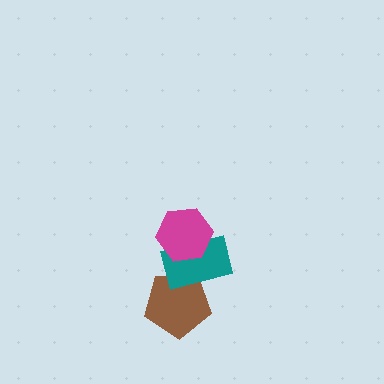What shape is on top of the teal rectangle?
The magenta hexagon is on top of the teal rectangle.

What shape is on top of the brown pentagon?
The teal rectangle is on top of the brown pentagon.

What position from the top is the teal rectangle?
The teal rectangle is 2nd from the top.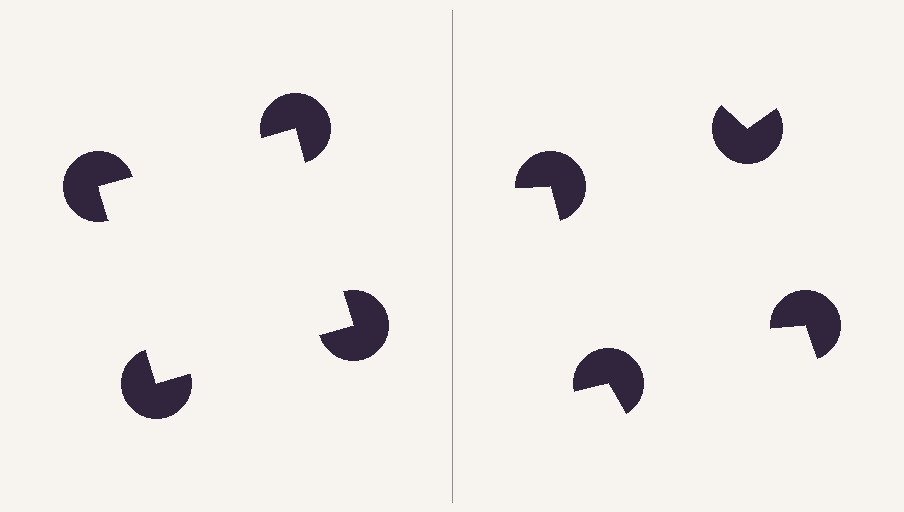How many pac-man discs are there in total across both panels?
8 — 4 on each side.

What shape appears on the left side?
An illusory square.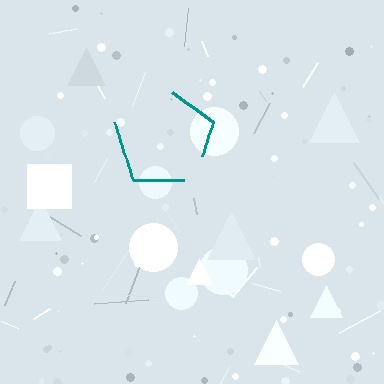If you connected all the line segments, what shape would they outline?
They would outline a pentagon.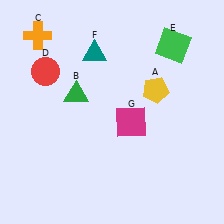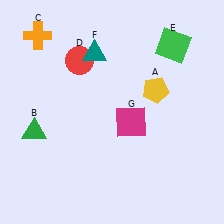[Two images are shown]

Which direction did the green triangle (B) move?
The green triangle (B) moved left.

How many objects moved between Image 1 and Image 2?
2 objects moved between the two images.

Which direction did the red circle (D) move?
The red circle (D) moved right.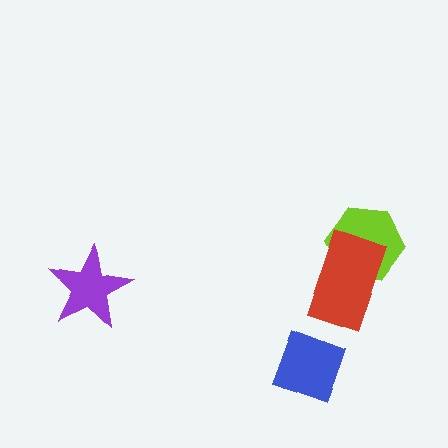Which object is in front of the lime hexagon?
The red rectangle is in front of the lime hexagon.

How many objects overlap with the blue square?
0 objects overlap with the blue square.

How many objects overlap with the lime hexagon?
1 object overlaps with the lime hexagon.